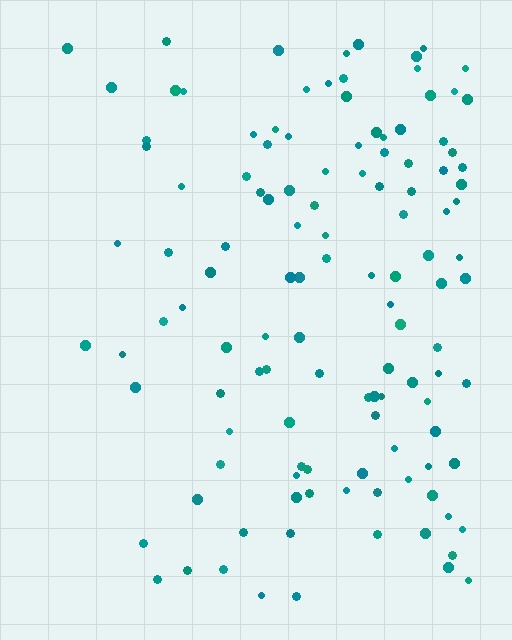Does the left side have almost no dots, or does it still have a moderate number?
Still a moderate number, just noticeably fewer than the right.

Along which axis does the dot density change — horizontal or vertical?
Horizontal.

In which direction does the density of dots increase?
From left to right, with the right side densest.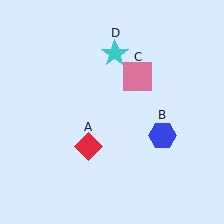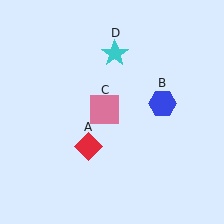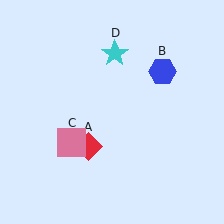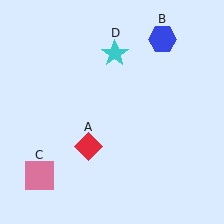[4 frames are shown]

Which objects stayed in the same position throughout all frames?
Red diamond (object A) and cyan star (object D) remained stationary.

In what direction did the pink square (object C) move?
The pink square (object C) moved down and to the left.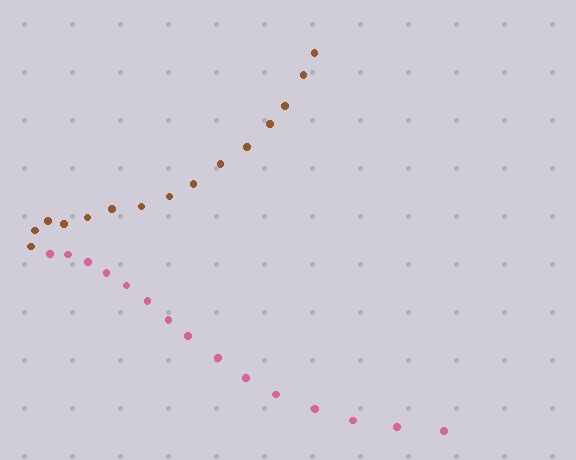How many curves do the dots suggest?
There are 2 distinct paths.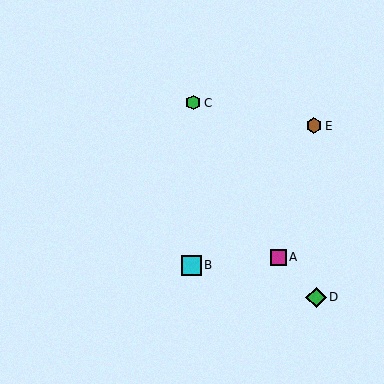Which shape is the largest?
The green diamond (labeled D) is the largest.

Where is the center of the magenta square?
The center of the magenta square is at (278, 257).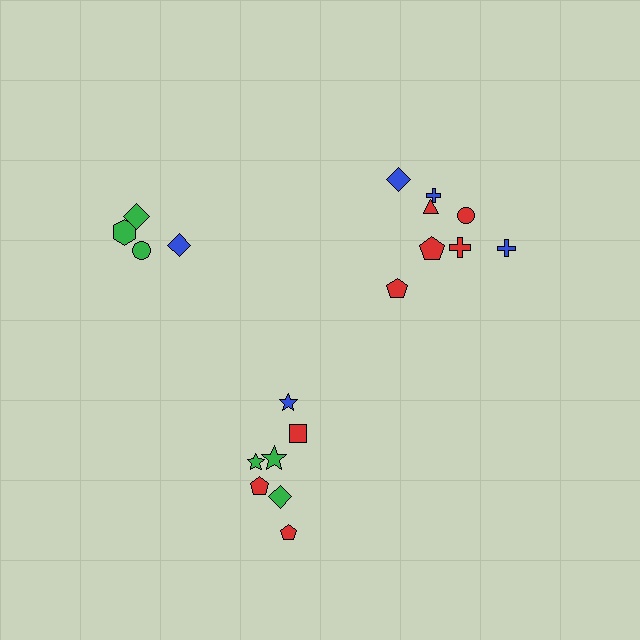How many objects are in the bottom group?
There are 7 objects.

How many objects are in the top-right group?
There are 8 objects.